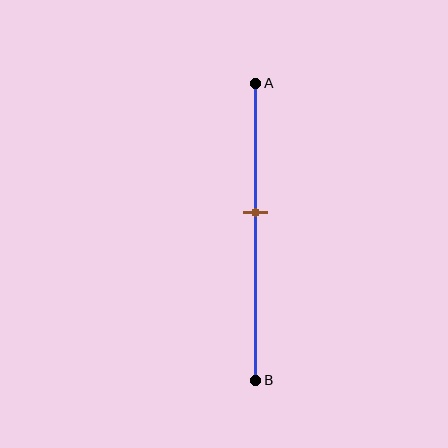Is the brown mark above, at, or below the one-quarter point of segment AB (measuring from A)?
The brown mark is below the one-quarter point of segment AB.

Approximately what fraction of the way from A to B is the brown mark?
The brown mark is approximately 45% of the way from A to B.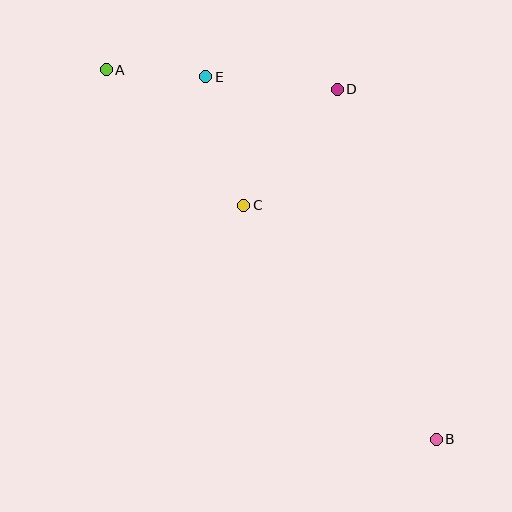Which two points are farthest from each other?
Points A and B are farthest from each other.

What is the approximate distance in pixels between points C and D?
The distance between C and D is approximately 149 pixels.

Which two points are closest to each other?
Points A and E are closest to each other.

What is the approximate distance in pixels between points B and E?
The distance between B and E is approximately 430 pixels.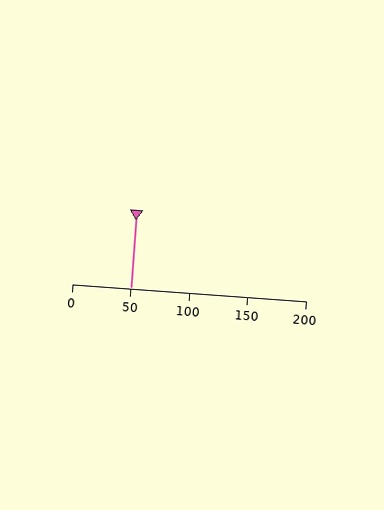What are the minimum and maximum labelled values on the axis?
The axis runs from 0 to 200.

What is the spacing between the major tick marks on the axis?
The major ticks are spaced 50 apart.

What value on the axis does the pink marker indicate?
The marker indicates approximately 50.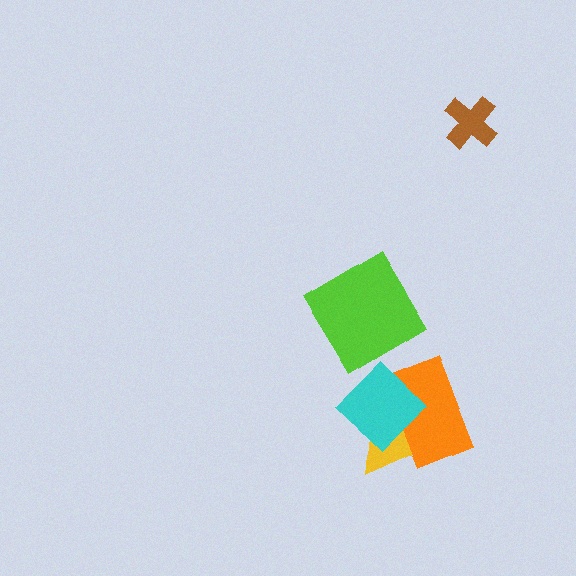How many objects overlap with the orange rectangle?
2 objects overlap with the orange rectangle.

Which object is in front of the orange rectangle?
The cyan diamond is in front of the orange rectangle.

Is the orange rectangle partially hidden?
Yes, it is partially covered by another shape.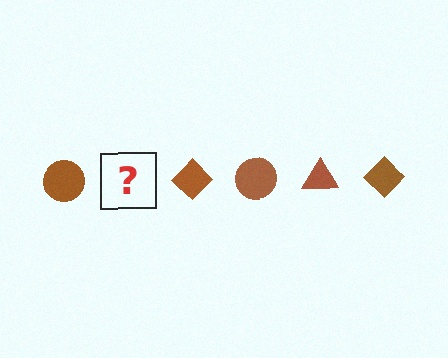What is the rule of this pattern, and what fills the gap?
The rule is that the pattern cycles through circle, triangle, diamond shapes in brown. The gap should be filled with a brown triangle.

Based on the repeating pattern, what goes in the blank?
The blank should be a brown triangle.